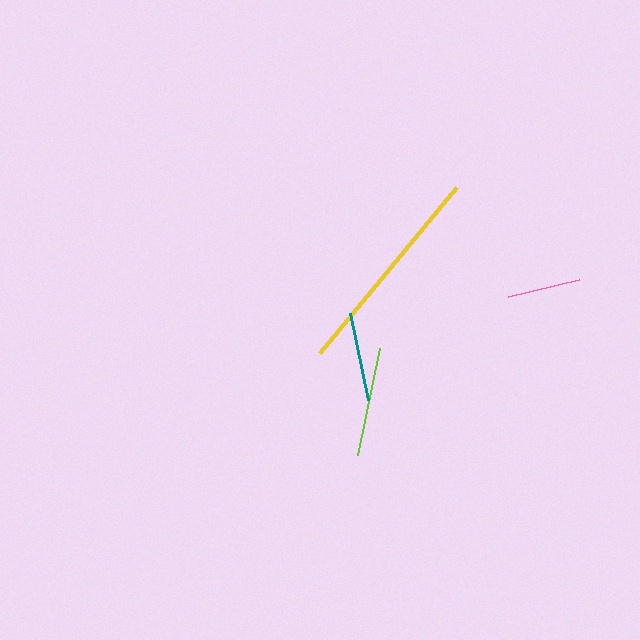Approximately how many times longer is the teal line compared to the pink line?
The teal line is approximately 1.2 times the length of the pink line.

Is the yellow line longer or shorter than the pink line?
The yellow line is longer than the pink line.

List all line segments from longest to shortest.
From longest to shortest: yellow, lime, teal, pink.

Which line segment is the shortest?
The pink line is the shortest at approximately 74 pixels.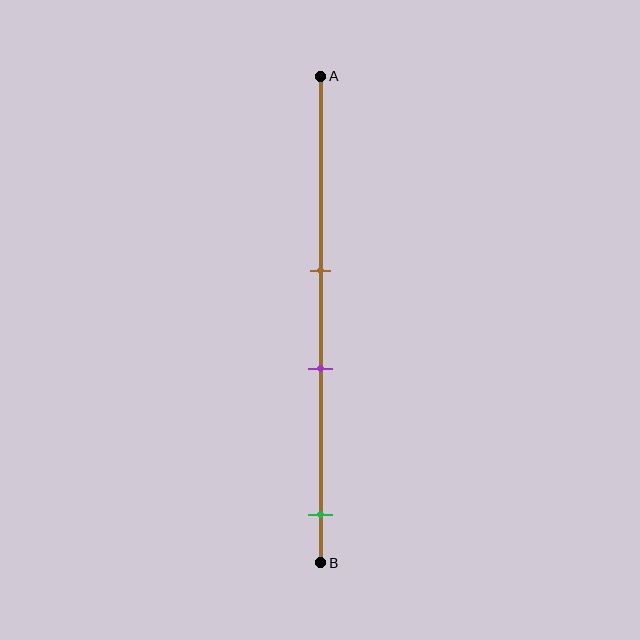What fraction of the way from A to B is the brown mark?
The brown mark is approximately 40% (0.4) of the way from A to B.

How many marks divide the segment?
There are 3 marks dividing the segment.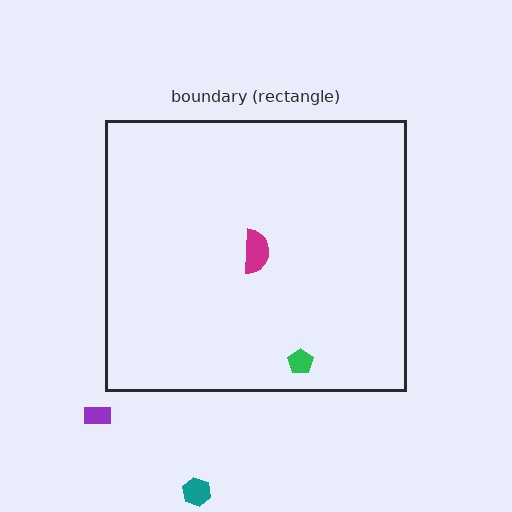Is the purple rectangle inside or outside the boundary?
Outside.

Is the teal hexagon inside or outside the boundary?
Outside.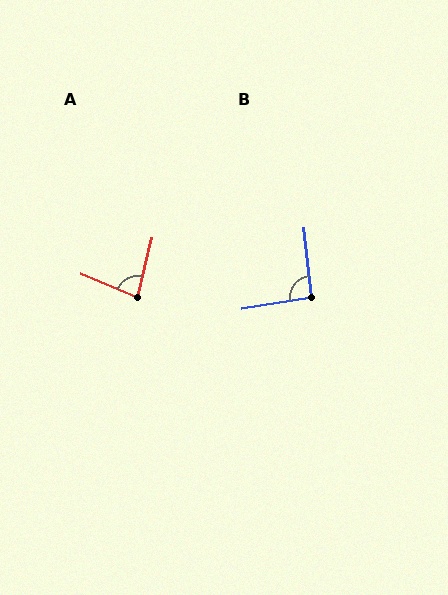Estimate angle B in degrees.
Approximately 93 degrees.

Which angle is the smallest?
A, at approximately 80 degrees.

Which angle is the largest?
B, at approximately 93 degrees.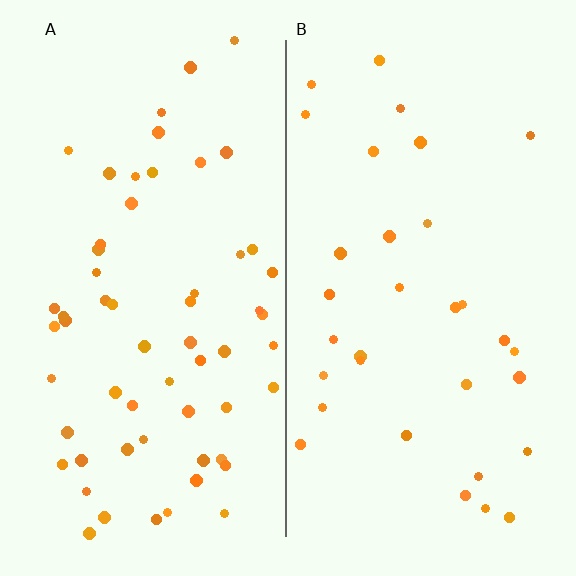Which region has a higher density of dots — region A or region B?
A (the left).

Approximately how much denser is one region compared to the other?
Approximately 1.8× — region A over region B.